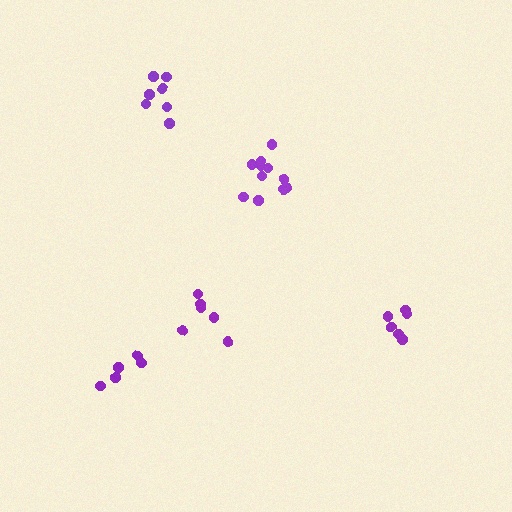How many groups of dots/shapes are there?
There are 5 groups.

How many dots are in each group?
Group 1: 11 dots, Group 2: 6 dots, Group 3: 6 dots, Group 4: 5 dots, Group 5: 7 dots (35 total).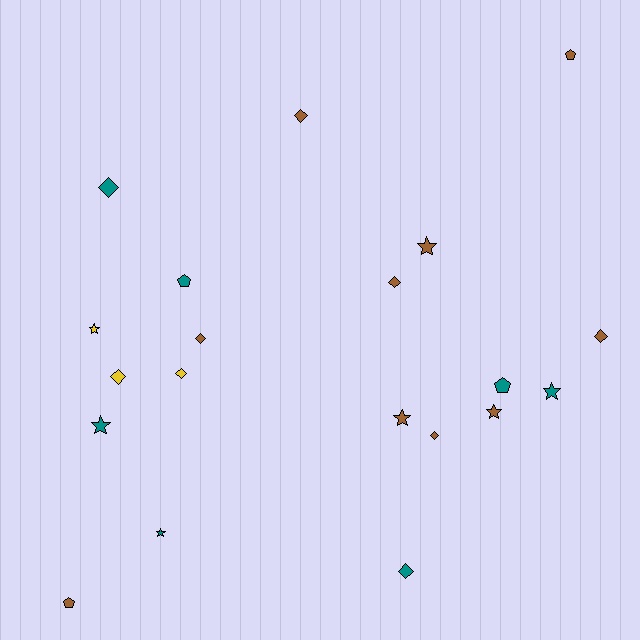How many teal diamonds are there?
There are 2 teal diamonds.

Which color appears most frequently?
Brown, with 10 objects.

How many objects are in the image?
There are 20 objects.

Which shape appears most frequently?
Diamond, with 9 objects.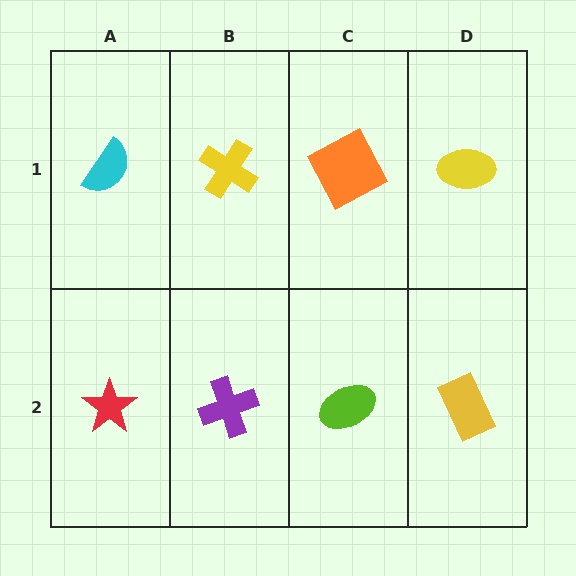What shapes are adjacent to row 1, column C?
A lime ellipse (row 2, column C), a yellow cross (row 1, column B), a yellow ellipse (row 1, column D).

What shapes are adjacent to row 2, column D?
A yellow ellipse (row 1, column D), a lime ellipse (row 2, column C).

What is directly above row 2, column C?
An orange square.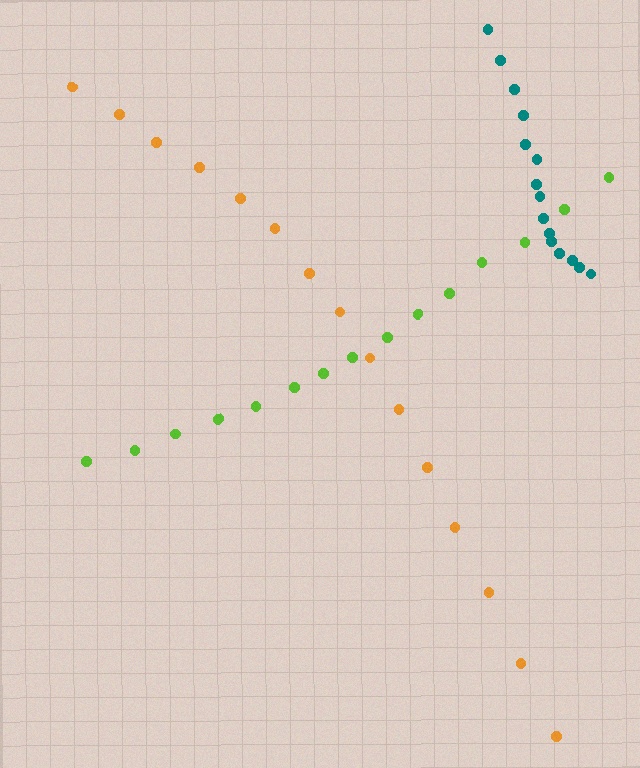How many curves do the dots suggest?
There are 3 distinct paths.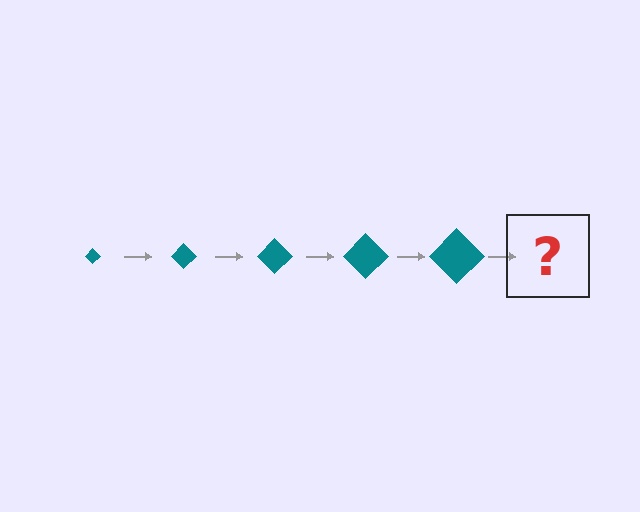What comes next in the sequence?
The next element should be a teal diamond, larger than the previous one.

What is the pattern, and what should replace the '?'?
The pattern is that the diamond gets progressively larger each step. The '?' should be a teal diamond, larger than the previous one.